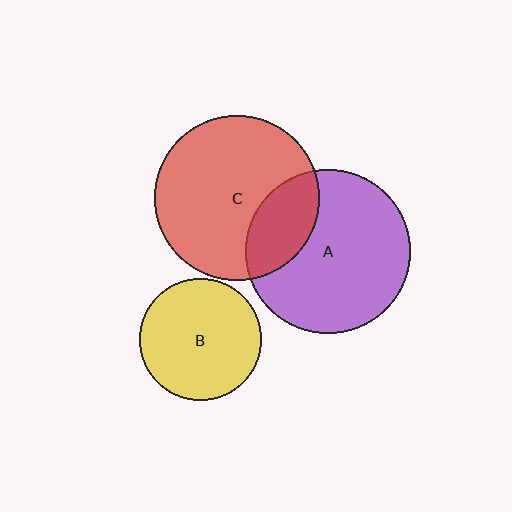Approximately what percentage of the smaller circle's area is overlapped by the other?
Approximately 25%.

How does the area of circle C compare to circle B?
Approximately 1.8 times.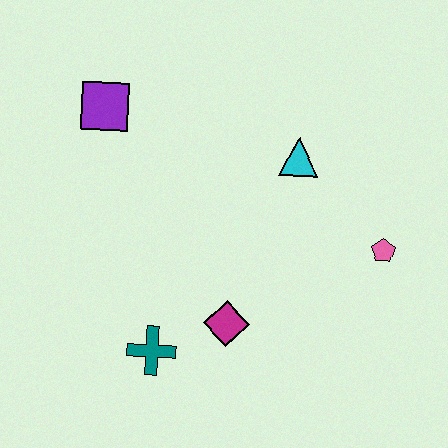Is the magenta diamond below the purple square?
Yes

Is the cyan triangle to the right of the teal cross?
Yes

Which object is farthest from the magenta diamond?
The purple square is farthest from the magenta diamond.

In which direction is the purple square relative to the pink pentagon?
The purple square is to the left of the pink pentagon.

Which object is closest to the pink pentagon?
The cyan triangle is closest to the pink pentagon.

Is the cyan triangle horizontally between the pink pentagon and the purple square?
Yes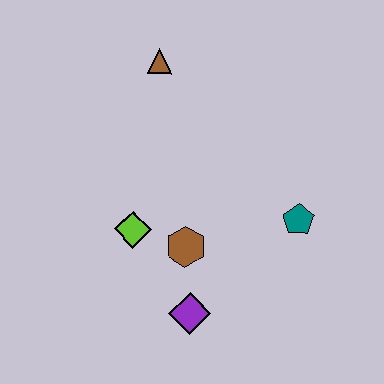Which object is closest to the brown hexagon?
The lime diamond is closest to the brown hexagon.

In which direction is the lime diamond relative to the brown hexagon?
The lime diamond is to the left of the brown hexagon.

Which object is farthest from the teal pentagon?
The brown triangle is farthest from the teal pentagon.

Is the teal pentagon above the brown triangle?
No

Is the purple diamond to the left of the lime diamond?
No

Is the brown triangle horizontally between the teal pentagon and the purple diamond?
No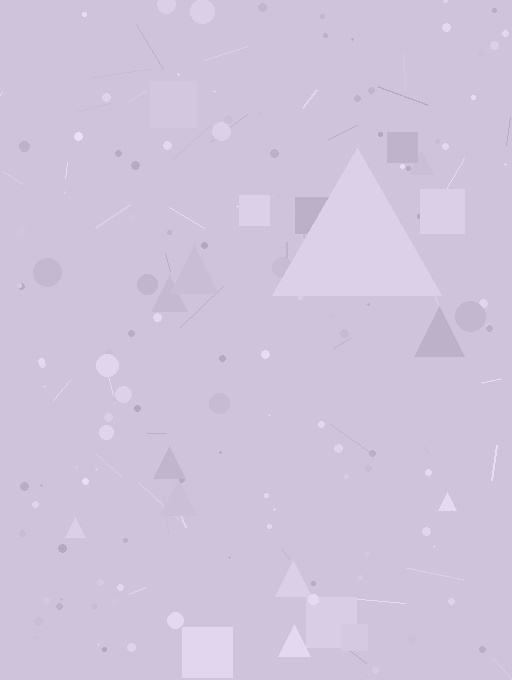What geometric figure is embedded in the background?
A triangle is embedded in the background.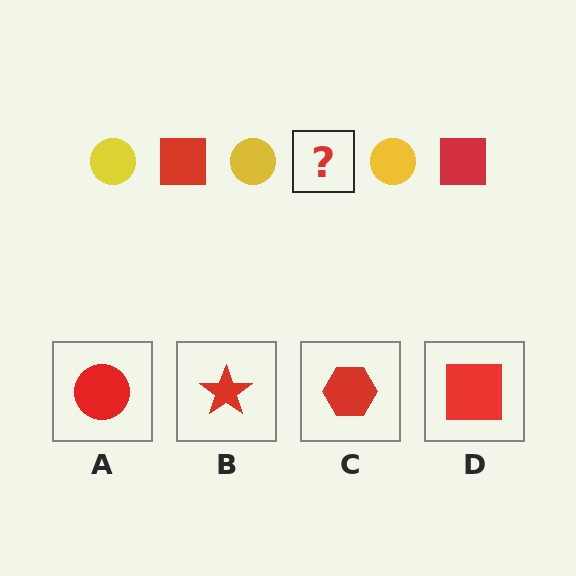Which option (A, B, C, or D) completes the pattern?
D.